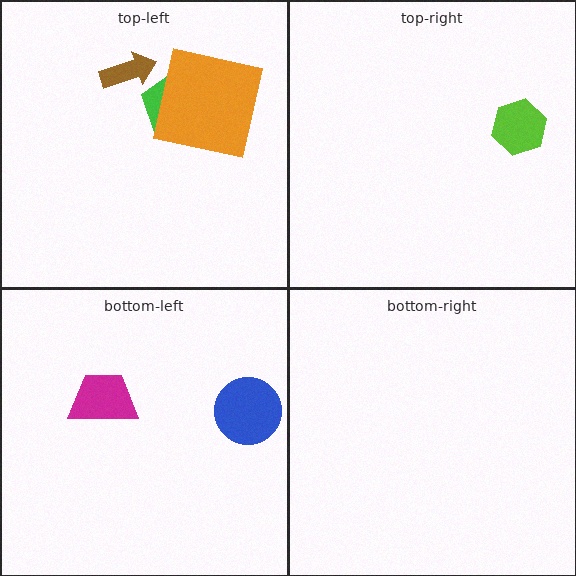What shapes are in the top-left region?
The green pentagon, the orange square, the brown arrow.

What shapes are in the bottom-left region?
The blue circle, the magenta trapezoid.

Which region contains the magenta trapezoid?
The bottom-left region.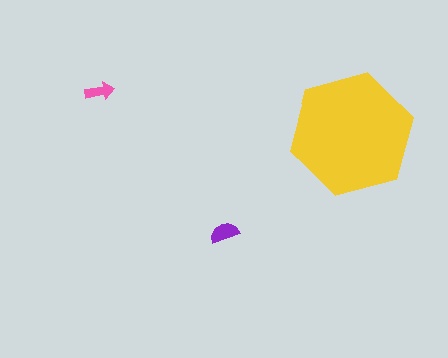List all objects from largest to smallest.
The yellow hexagon, the purple semicircle, the pink arrow.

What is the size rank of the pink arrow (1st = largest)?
3rd.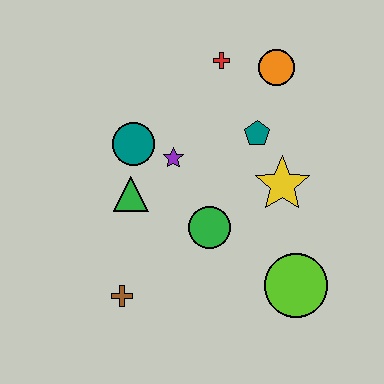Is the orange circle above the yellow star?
Yes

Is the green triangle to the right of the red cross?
No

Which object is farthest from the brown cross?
The orange circle is farthest from the brown cross.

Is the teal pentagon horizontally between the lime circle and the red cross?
Yes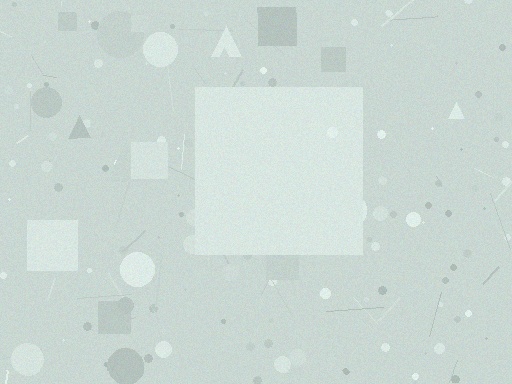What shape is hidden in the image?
A square is hidden in the image.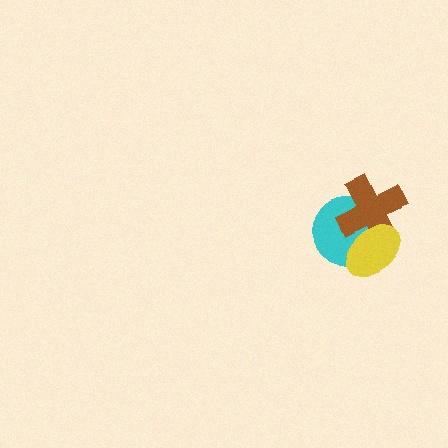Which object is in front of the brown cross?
The yellow ellipse is in front of the brown cross.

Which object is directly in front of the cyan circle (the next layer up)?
The brown cross is directly in front of the cyan circle.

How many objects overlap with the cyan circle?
2 objects overlap with the cyan circle.